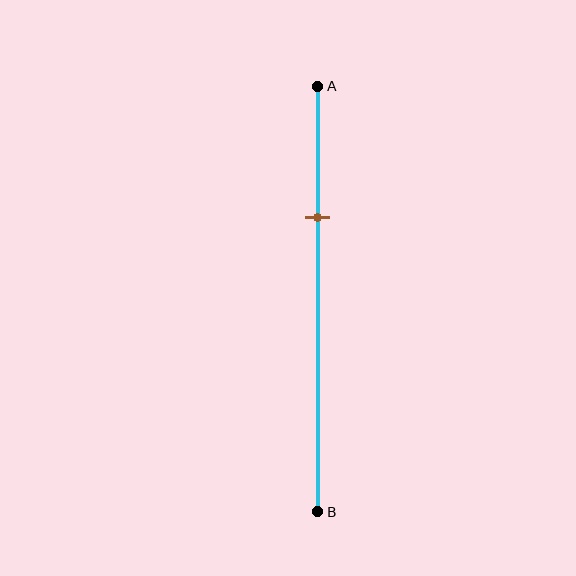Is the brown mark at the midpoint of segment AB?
No, the mark is at about 30% from A, not at the 50% midpoint.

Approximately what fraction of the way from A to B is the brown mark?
The brown mark is approximately 30% of the way from A to B.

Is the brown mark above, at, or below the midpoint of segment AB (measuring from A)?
The brown mark is above the midpoint of segment AB.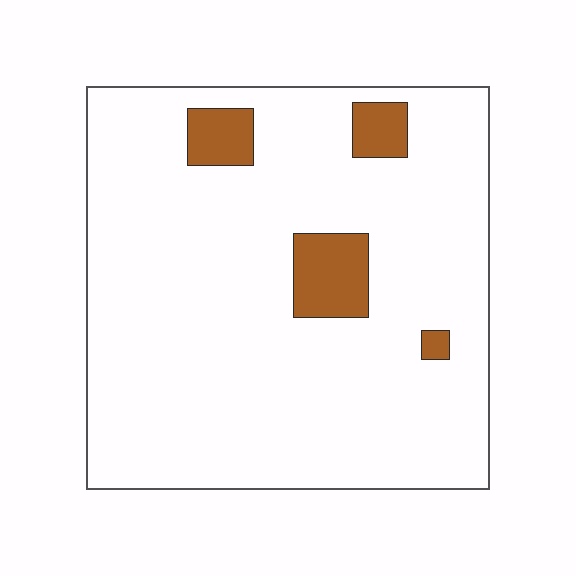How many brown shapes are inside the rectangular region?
4.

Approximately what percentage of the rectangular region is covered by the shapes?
Approximately 10%.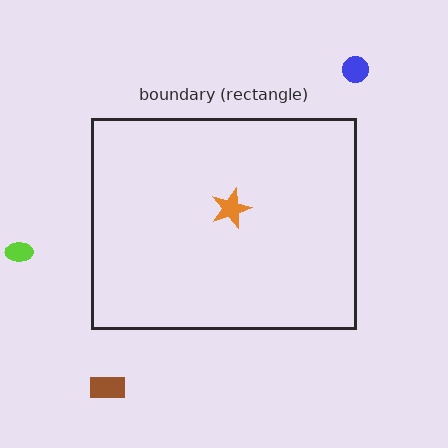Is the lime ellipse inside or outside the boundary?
Outside.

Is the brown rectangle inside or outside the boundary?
Outside.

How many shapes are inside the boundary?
1 inside, 3 outside.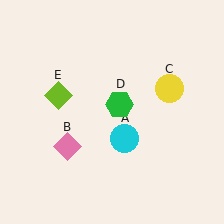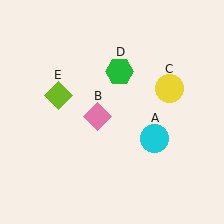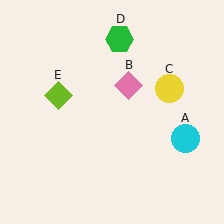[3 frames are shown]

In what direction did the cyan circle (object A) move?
The cyan circle (object A) moved right.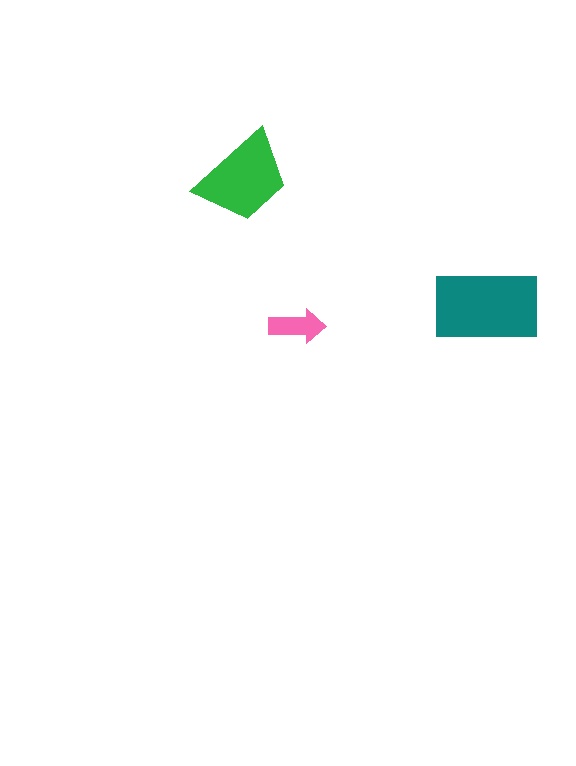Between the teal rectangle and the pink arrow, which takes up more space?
The teal rectangle.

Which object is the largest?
The teal rectangle.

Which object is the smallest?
The pink arrow.